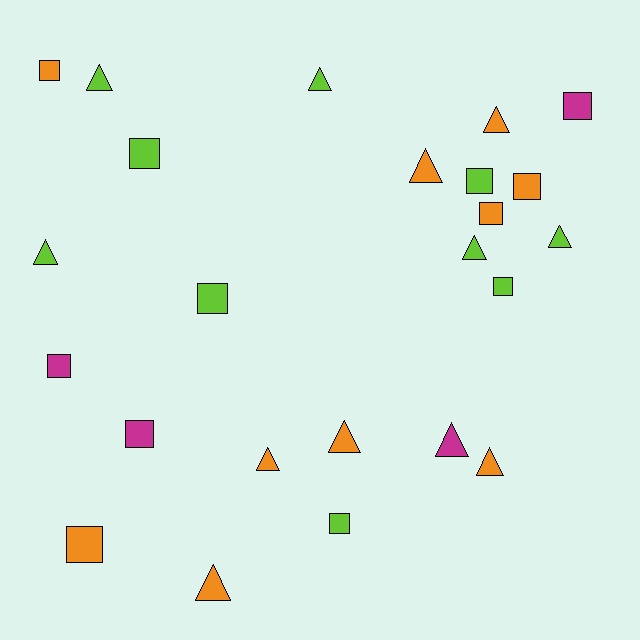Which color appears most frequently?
Lime, with 10 objects.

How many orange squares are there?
There are 4 orange squares.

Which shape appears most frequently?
Triangle, with 12 objects.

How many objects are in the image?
There are 24 objects.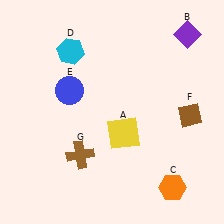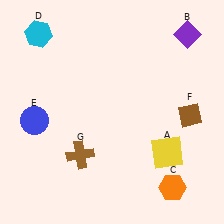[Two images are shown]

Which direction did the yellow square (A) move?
The yellow square (A) moved right.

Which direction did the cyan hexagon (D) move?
The cyan hexagon (D) moved left.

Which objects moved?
The objects that moved are: the yellow square (A), the cyan hexagon (D), the blue circle (E).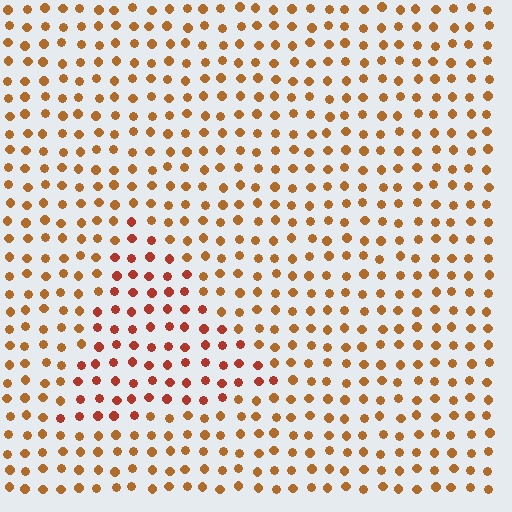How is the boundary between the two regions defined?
The boundary is defined purely by a slight shift in hue (about 25 degrees). Spacing, size, and orientation are identical on both sides.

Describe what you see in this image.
The image is filled with small brown elements in a uniform arrangement. A triangle-shaped region is visible where the elements are tinted to a slightly different hue, forming a subtle color boundary.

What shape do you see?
I see a triangle.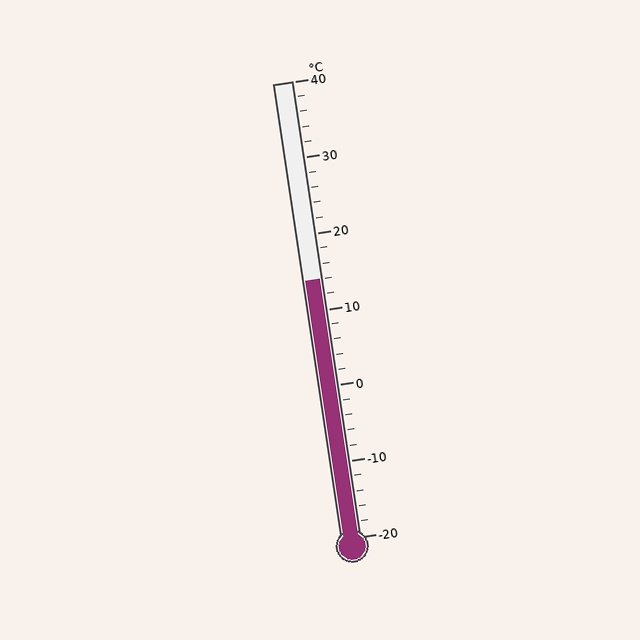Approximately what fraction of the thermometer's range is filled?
The thermometer is filled to approximately 55% of its range.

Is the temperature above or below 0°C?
The temperature is above 0°C.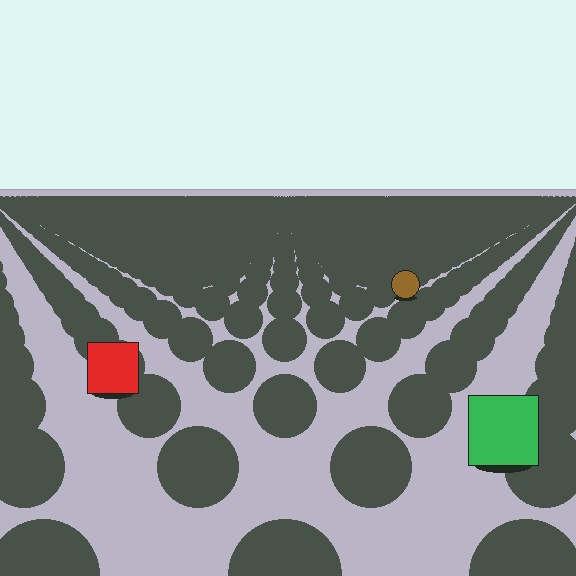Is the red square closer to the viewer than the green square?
No. The green square is closer — you can tell from the texture gradient: the ground texture is coarser near it.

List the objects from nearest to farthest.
From nearest to farthest: the green square, the red square, the brown circle.